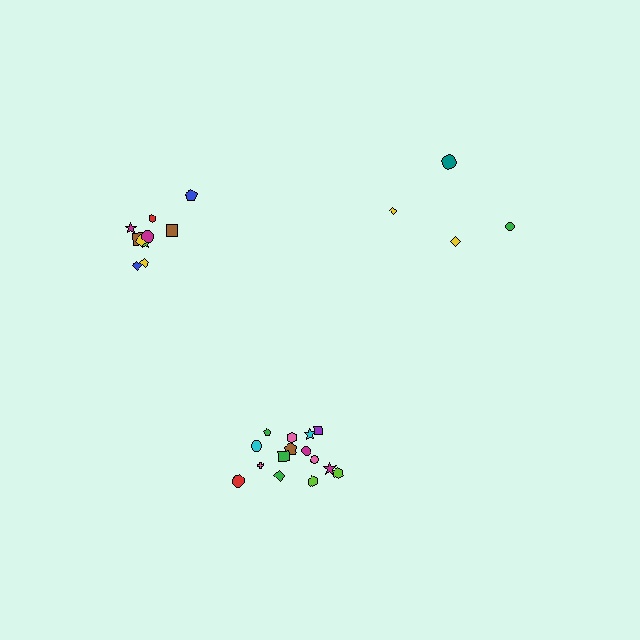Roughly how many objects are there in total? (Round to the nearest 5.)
Roughly 30 objects in total.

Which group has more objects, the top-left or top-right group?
The top-left group.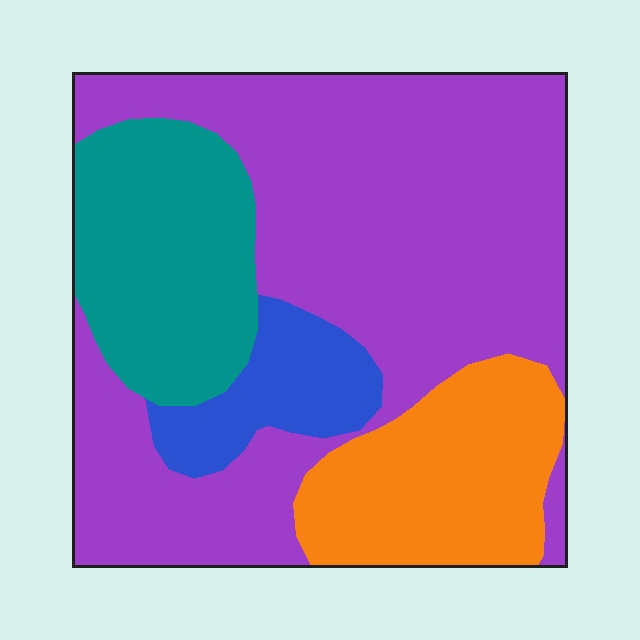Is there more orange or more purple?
Purple.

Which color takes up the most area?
Purple, at roughly 55%.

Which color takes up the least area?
Blue, at roughly 10%.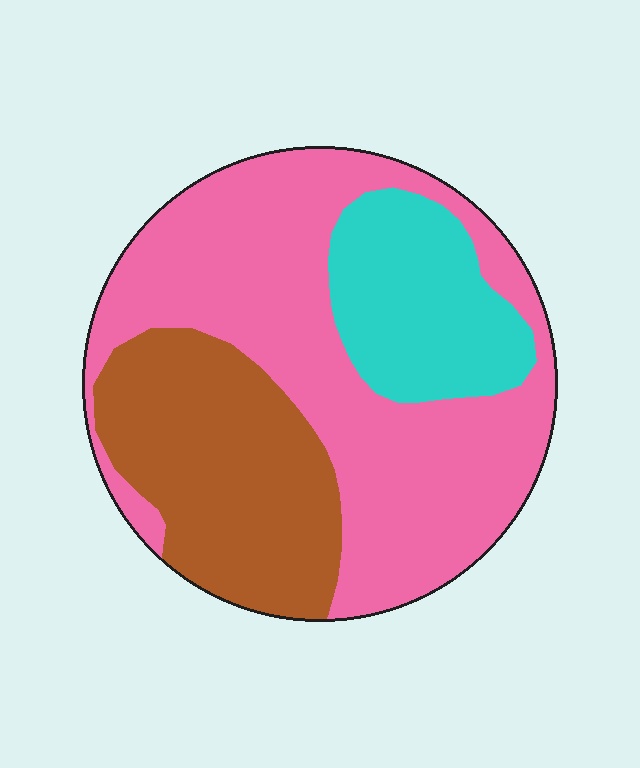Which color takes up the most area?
Pink, at roughly 55%.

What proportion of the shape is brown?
Brown covers 28% of the shape.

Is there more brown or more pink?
Pink.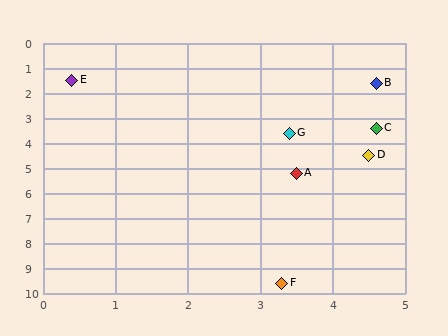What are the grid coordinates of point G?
Point G is at approximately (3.4, 3.6).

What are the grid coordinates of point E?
Point E is at approximately (0.4, 1.5).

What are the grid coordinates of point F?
Point F is at approximately (3.3, 9.6).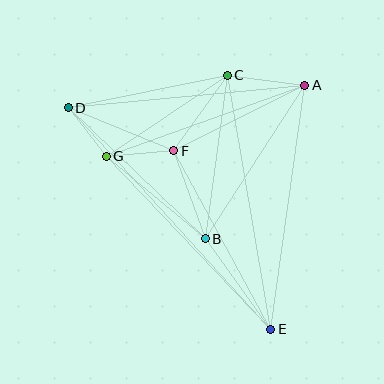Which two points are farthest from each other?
Points D and E are farthest from each other.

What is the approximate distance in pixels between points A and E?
The distance between A and E is approximately 247 pixels.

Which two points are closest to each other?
Points D and G are closest to each other.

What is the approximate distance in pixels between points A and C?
The distance between A and C is approximately 78 pixels.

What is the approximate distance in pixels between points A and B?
The distance between A and B is approximately 183 pixels.